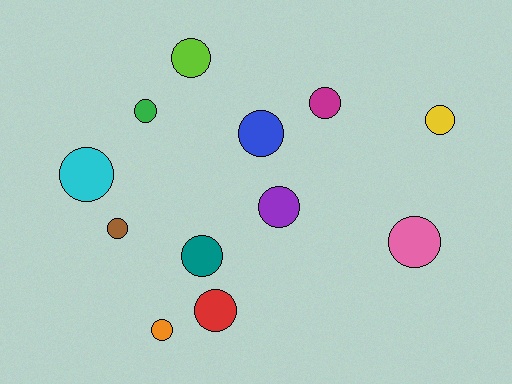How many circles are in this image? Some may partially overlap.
There are 12 circles.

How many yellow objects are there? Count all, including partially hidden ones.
There is 1 yellow object.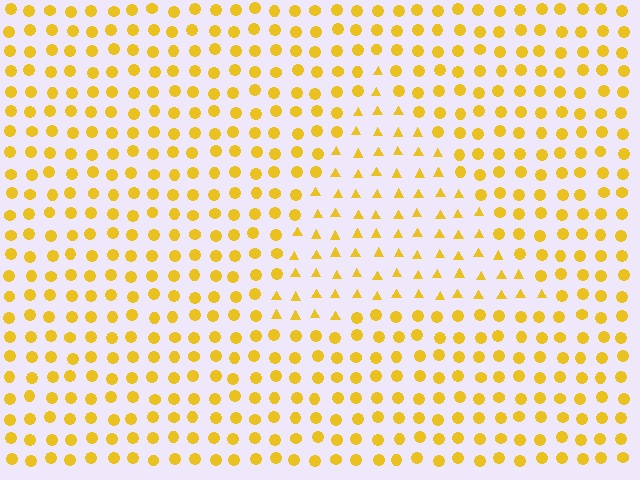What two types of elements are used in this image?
The image uses triangles inside the triangle region and circles outside it.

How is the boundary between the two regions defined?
The boundary is defined by a change in element shape: triangles inside vs. circles outside. All elements share the same color and spacing.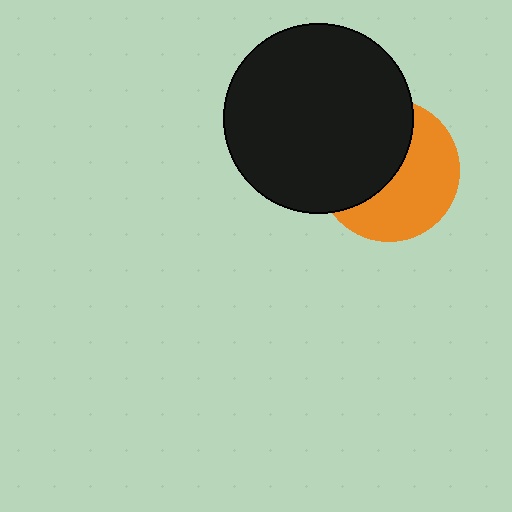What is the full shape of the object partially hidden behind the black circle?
The partially hidden object is an orange circle.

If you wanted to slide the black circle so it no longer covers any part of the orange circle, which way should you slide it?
Slide it left — that is the most direct way to separate the two shapes.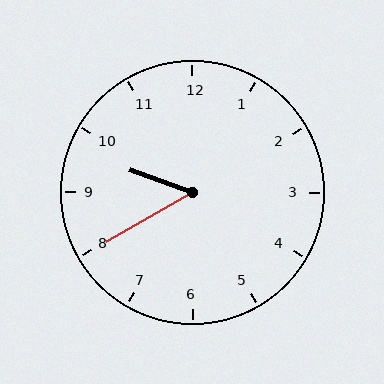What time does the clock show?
9:40.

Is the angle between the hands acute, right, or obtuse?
It is acute.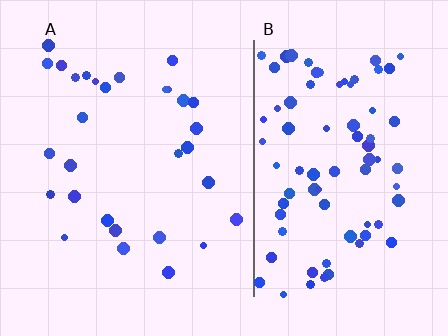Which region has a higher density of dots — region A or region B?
B (the right).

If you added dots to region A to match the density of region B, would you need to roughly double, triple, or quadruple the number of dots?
Approximately triple.